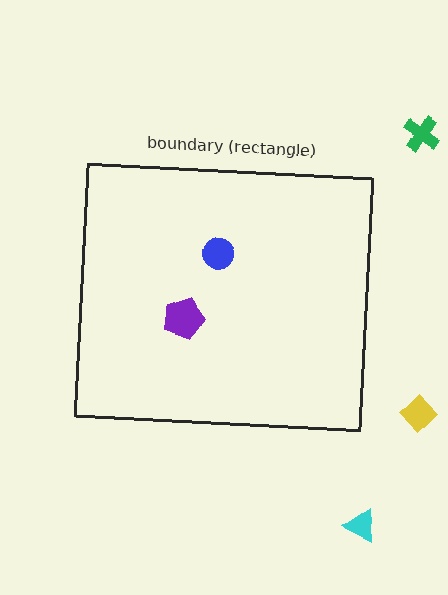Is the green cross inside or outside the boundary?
Outside.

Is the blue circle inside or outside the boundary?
Inside.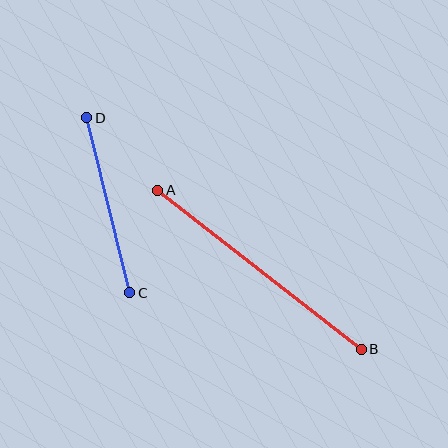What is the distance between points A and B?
The distance is approximately 258 pixels.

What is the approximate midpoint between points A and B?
The midpoint is at approximately (259, 270) pixels.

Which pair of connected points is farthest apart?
Points A and B are farthest apart.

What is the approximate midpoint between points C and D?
The midpoint is at approximately (108, 205) pixels.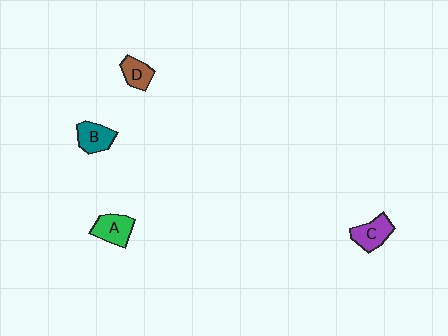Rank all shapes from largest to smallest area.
From largest to smallest: A (green), C (purple), B (teal), D (brown).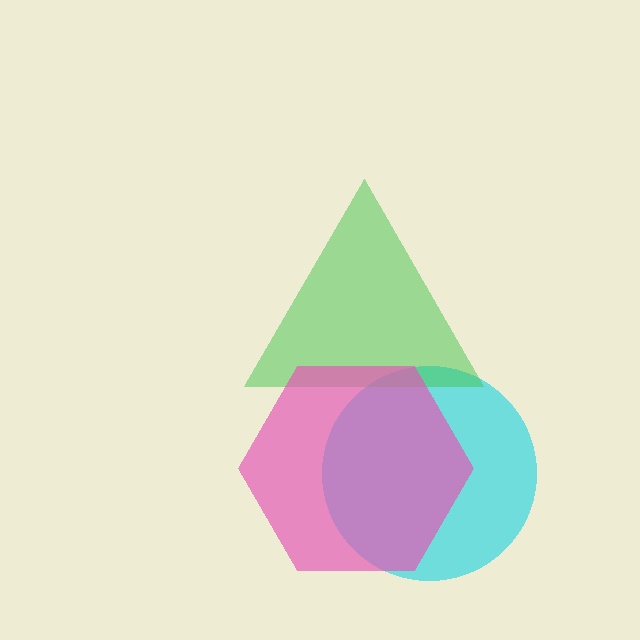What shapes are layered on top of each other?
The layered shapes are: a cyan circle, a green triangle, a pink hexagon.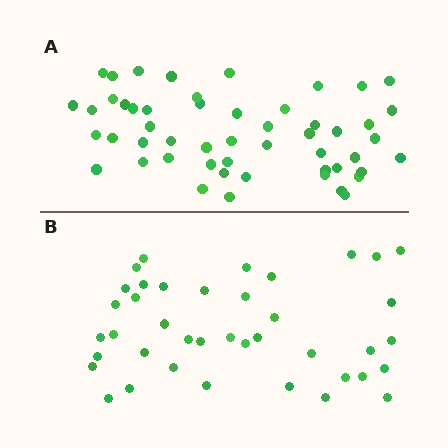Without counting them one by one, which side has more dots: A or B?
Region A (the top region) has more dots.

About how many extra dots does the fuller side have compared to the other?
Region A has roughly 12 or so more dots than region B.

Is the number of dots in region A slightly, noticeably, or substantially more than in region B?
Region A has noticeably more, but not dramatically so. The ratio is roughly 1.3 to 1.